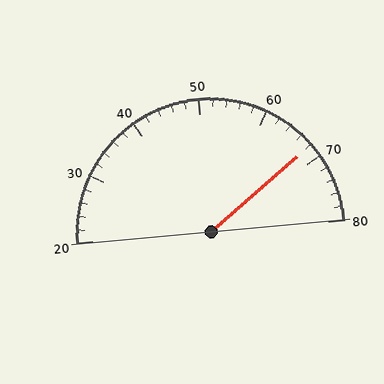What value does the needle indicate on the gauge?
The needle indicates approximately 68.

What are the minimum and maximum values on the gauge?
The gauge ranges from 20 to 80.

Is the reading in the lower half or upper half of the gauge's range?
The reading is in the upper half of the range (20 to 80).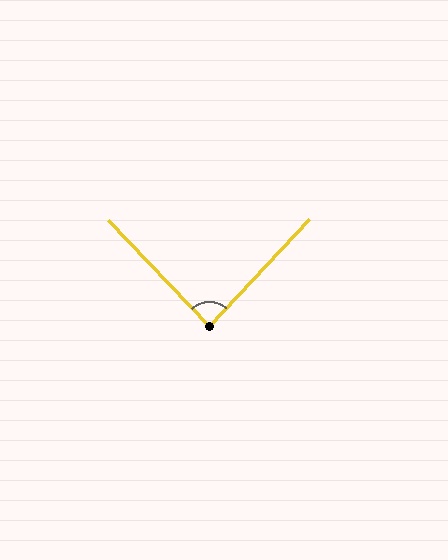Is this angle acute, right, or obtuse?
It is approximately a right angle.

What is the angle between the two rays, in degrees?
Approximately 86 degrees.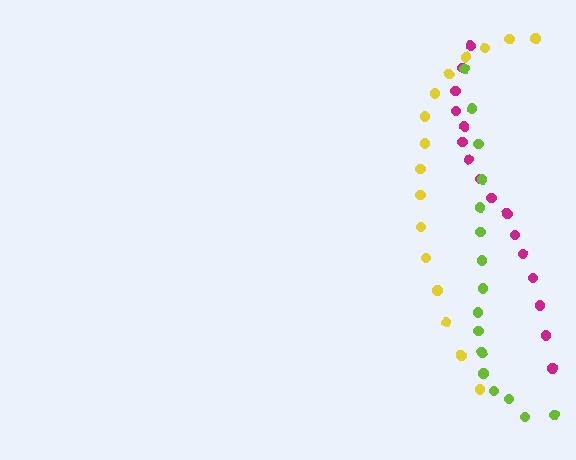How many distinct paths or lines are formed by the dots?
There are 3 distinct paths.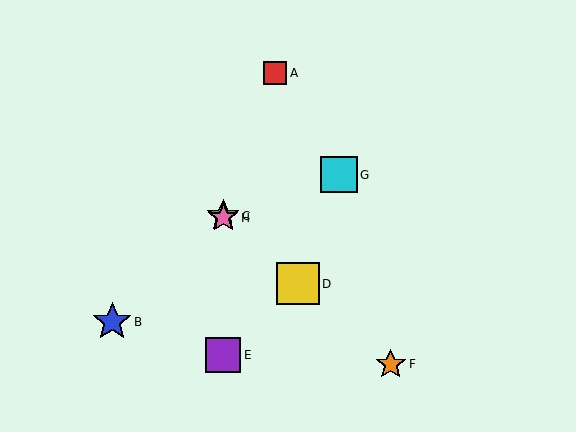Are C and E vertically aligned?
Yes, both are at x≈223.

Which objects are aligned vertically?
Objects C, E, H are aligned vertically.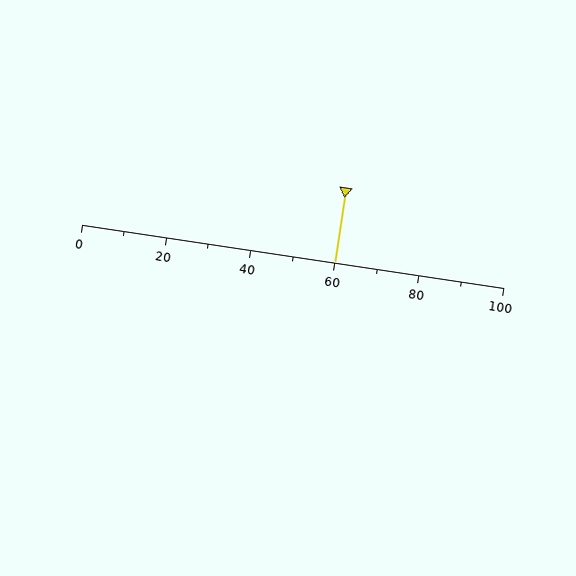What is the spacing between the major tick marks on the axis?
The major ticks are spaced 20 apart.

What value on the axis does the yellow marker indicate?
The marker indicates approximately 60.